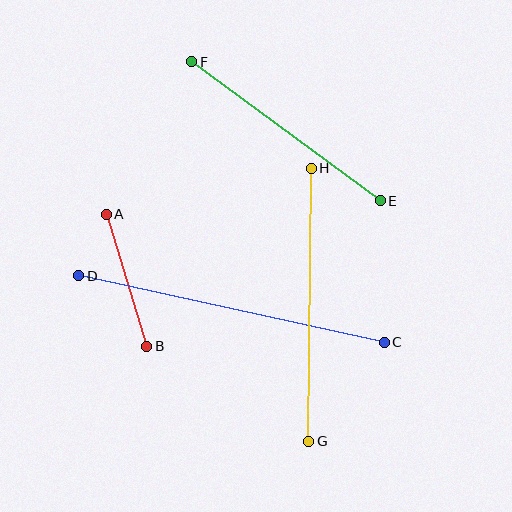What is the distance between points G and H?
The distance is approximately 273 pixels.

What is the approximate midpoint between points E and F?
The midpoint is at approximately (286, 131) pixels.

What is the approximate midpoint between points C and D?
The midpoint is at approximately (231, 309) pixels.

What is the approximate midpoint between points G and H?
The midpoint is at approximately (310, 305) pixels.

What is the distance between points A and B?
The distance is approximately 138 pixels.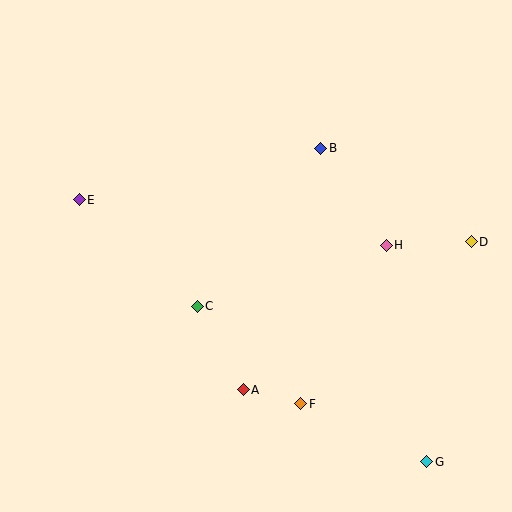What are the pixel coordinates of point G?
Point G is at (427, 462).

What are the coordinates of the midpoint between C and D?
The midpoint between C and D is at (334, 274).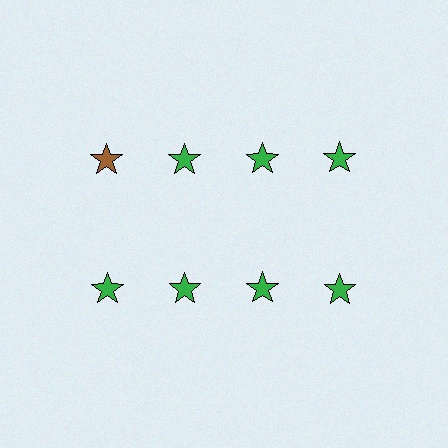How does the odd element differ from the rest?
It has a different color: brown instead of green.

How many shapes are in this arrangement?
There are 8 shapes arranged in a grid pattern.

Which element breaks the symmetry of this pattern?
The brown star in the top row, leftmost column breaks the symmetry. All other shapes are green stars.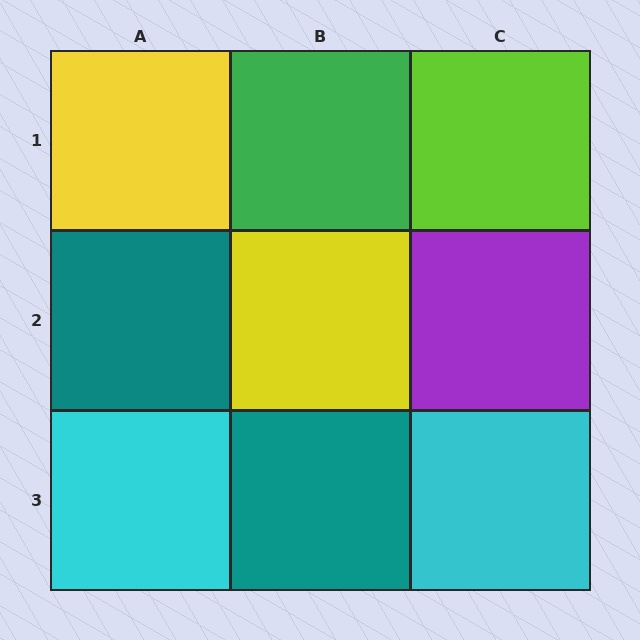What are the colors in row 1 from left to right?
Yellow, green, lime.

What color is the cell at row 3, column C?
Cyan.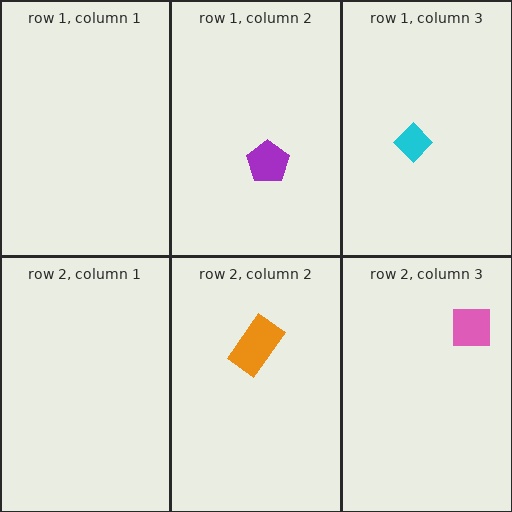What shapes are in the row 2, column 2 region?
The orange rectangle.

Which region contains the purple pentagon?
The row 1, column 2 region.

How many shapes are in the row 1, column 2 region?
1.